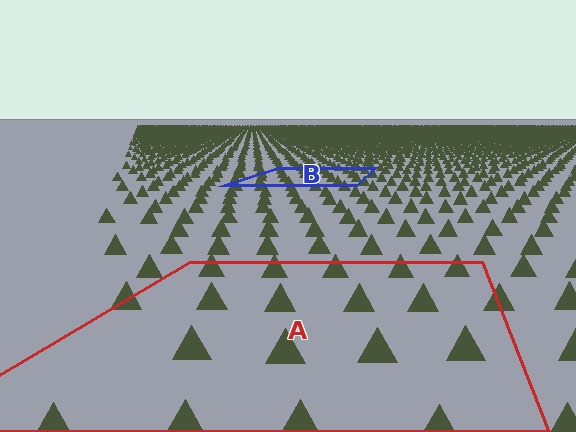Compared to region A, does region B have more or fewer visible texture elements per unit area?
Region B has more texture elements per unit area — they are packed more densely because it is farther away.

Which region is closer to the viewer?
Region A is closer. The texture elements there are larger and more spread out.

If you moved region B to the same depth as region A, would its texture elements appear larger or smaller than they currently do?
They would appear larger. At a closer depth, the same texture elements are projected at a bigger on-screen size.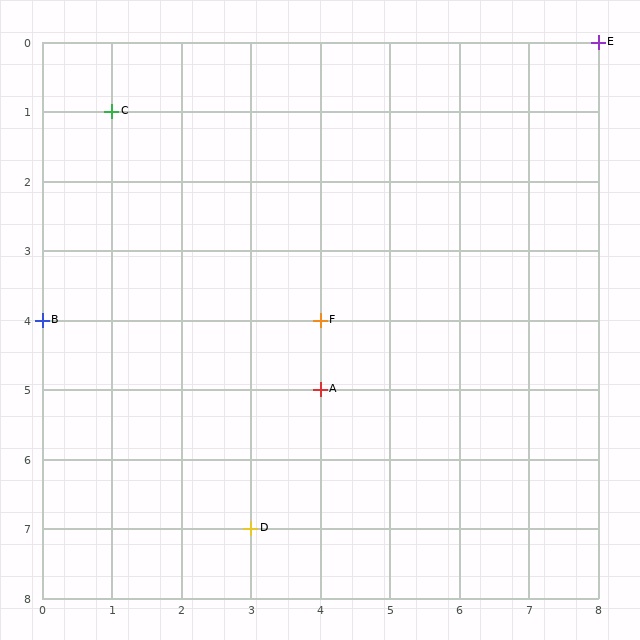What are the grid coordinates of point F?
Point F is at grid coordinates (4, 4).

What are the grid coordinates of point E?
Point E is at grid coordinates (8, 0).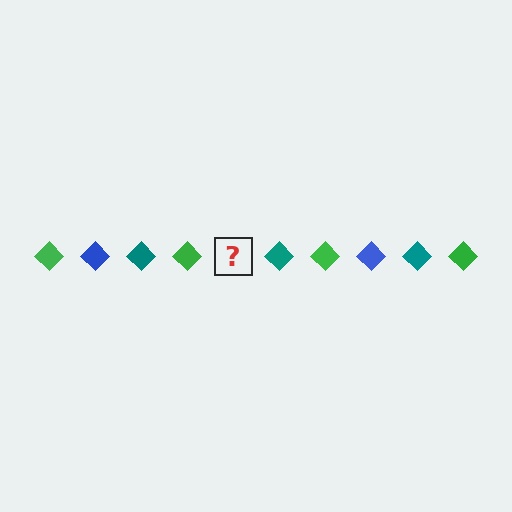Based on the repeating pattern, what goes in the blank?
The blank should be a blue diamond.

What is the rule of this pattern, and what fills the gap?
The rule is that the pattern cycles through green, blue, teal diamonds. The gap should be filled with a blue diamond.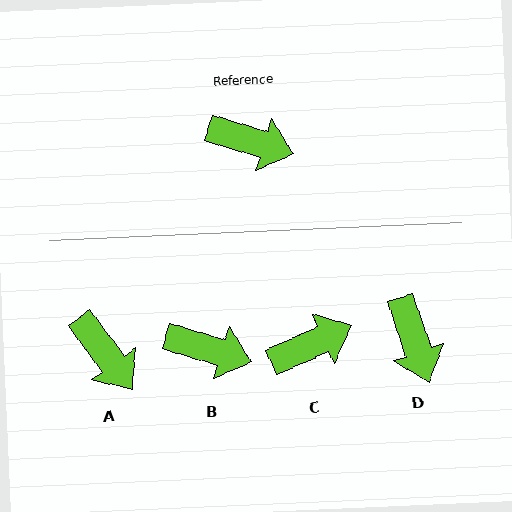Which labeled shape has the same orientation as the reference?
B.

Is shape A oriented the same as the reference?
No, it is off by about 37 degrees.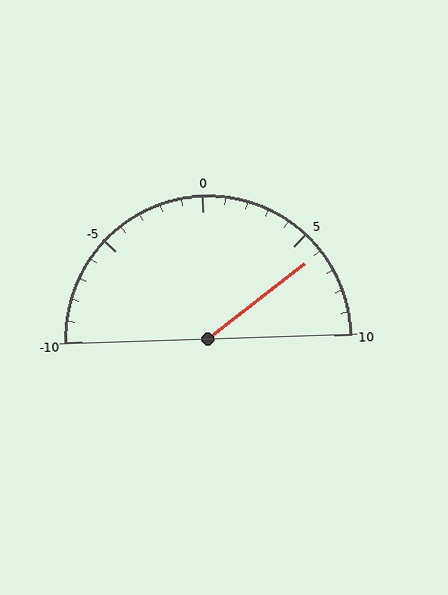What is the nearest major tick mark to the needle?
The nearest major tick mark is 5.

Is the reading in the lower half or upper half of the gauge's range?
The reading is in the upper half of the range (-10 to 10).